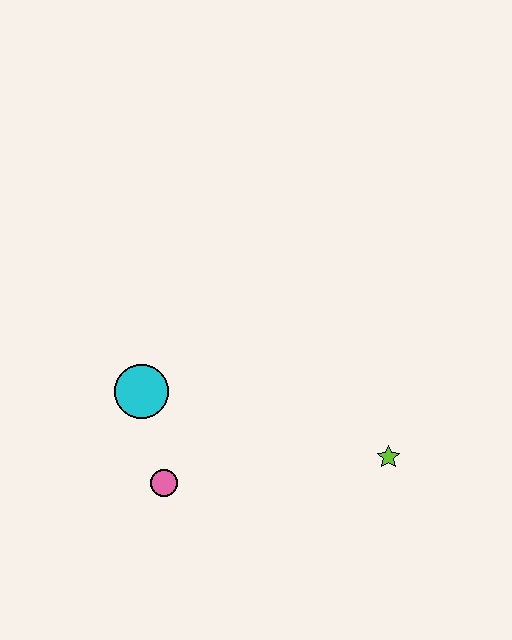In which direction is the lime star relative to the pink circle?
The lime star is to the right of the pink circle.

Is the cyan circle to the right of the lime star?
No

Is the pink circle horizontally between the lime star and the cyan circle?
Yes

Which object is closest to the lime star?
The pink circle is closest to the lime star.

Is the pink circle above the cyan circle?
No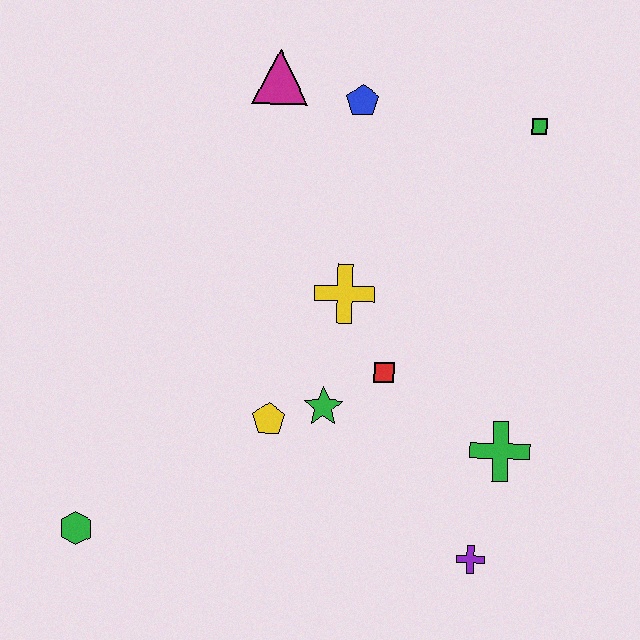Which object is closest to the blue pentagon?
The magenta triangle is closest to the blue pentagon.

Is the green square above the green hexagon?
Yes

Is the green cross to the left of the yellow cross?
No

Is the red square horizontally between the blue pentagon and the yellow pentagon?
No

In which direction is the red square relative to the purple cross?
The red square is above the purple cross.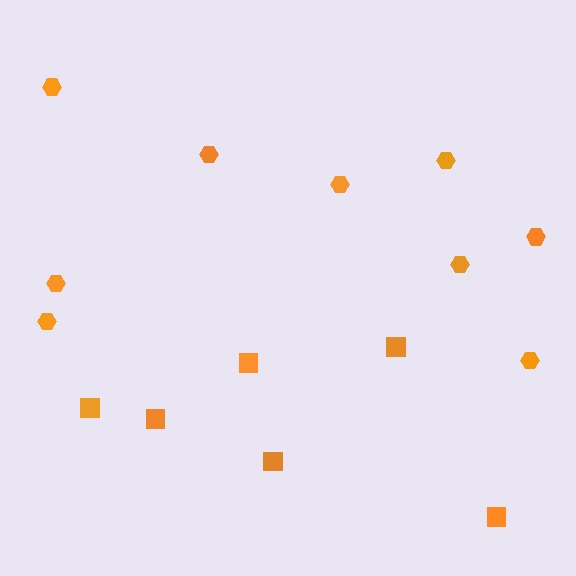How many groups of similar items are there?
There are 2 groups: one group of squares (6) and one group of hexagons (9).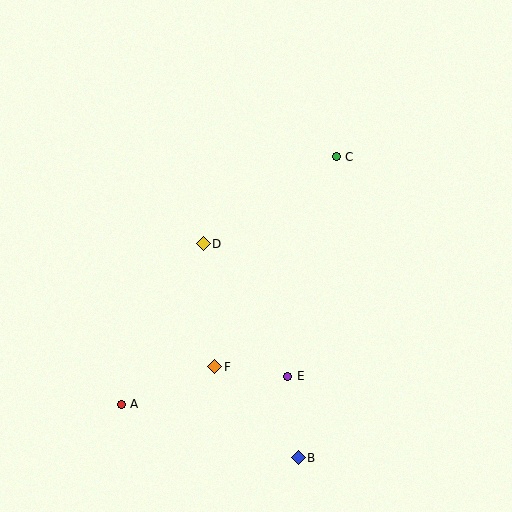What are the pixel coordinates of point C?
Point C is at (336, 157).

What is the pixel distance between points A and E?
The distance between A and E is 169 pixels.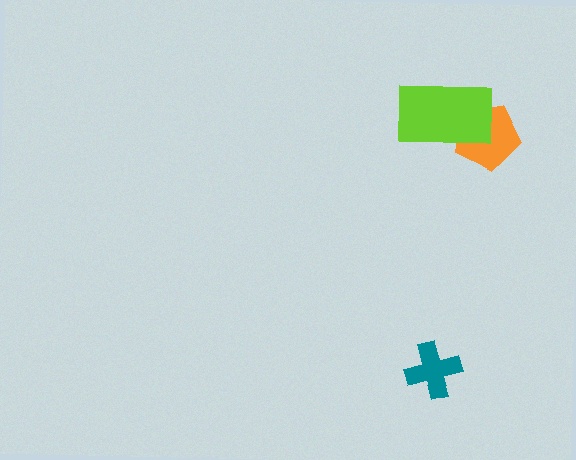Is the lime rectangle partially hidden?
No, no other shape covers it.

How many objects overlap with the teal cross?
0 objects overlap with the teal cross.